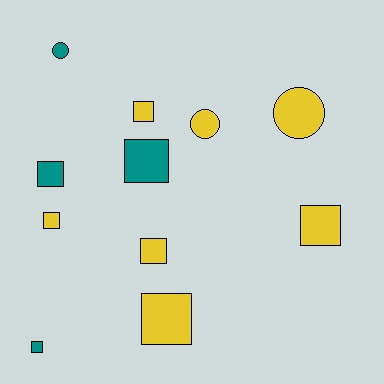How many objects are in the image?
There are 11 objects.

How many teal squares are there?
There are 3 teal squares.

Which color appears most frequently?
Yellow, with 7 objects.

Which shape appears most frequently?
Square, with 8 objects.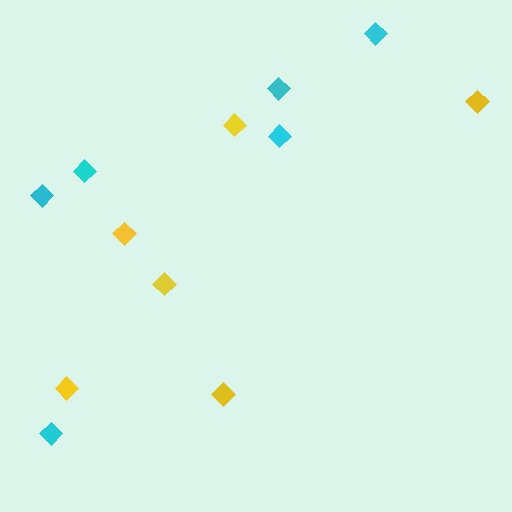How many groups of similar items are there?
There are 2 groups: one group of yellow diamonds (6) and one group of cyan diamonds (6).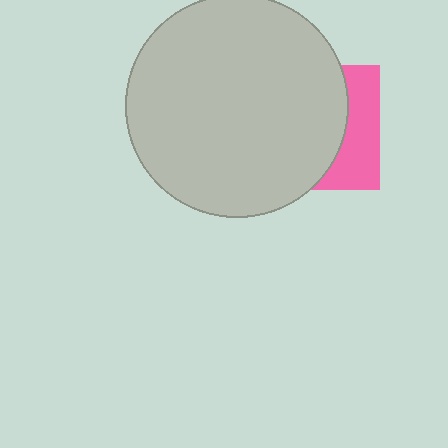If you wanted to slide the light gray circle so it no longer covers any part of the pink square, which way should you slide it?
Slide it left — that is the most direct way to separate the two shapes.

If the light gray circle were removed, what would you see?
You would see the complete pink square.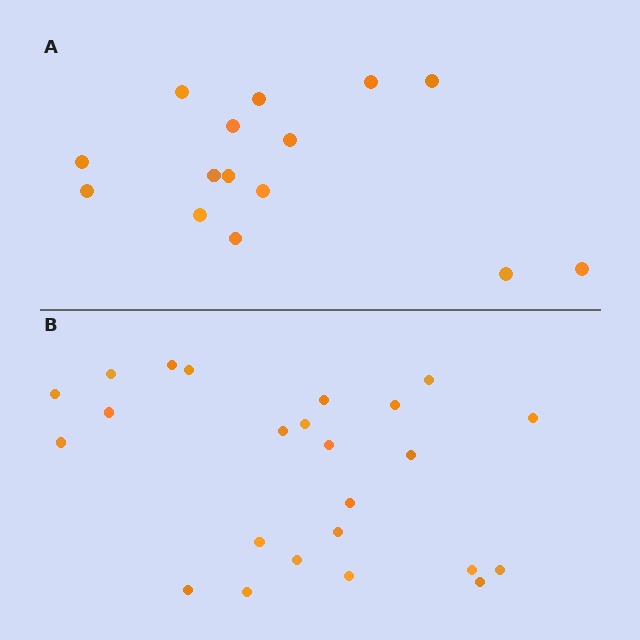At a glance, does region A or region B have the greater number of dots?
Region B (the bottom region) has more dots.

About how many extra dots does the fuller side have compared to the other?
Region B has roughly 8 or so more dots than region A.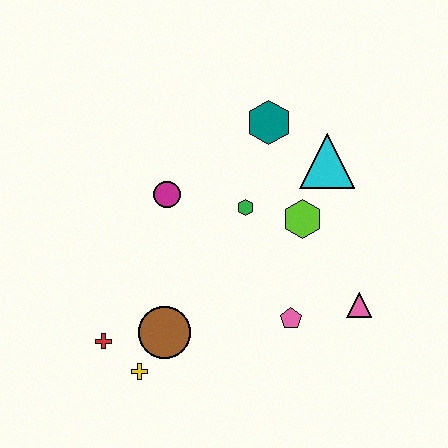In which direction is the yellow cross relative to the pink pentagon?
The yellow cross is to the left of the pink pentagon.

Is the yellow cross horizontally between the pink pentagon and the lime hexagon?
No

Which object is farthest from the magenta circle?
The pink triangle is farthest from the magenta circle.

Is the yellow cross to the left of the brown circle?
Yes